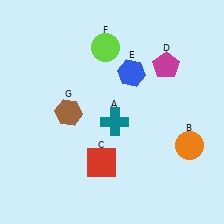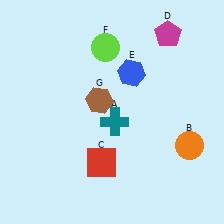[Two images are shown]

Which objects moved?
The objects that moved are: the magenta pentagon (D), the brown hexagon (G).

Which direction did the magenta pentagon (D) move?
The magenta pentagon (D) moved up.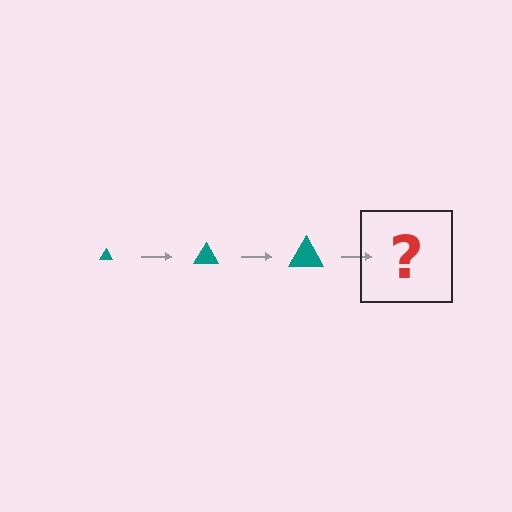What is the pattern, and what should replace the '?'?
The pattern is that the triangle gets progressively larger each step. The '?' should be a teal triangle, larger than the previous one.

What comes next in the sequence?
The next element should be a teal triangle, larger than the previous one.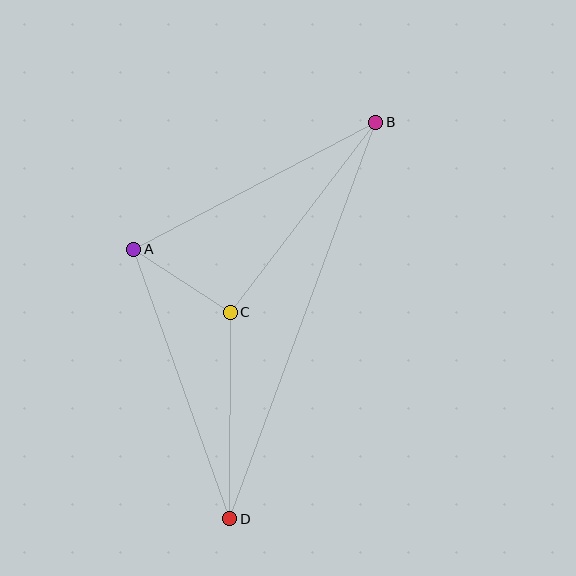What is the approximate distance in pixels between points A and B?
The distance between A and B is approximately 273 pixels.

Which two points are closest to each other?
Points A and C are closest to each other.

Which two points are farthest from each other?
Points B and D are farthest from each other.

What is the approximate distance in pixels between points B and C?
The distance between B and C is approximately 239 pixels.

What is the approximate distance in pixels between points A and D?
The distance between A and D is approximately 286 pixels.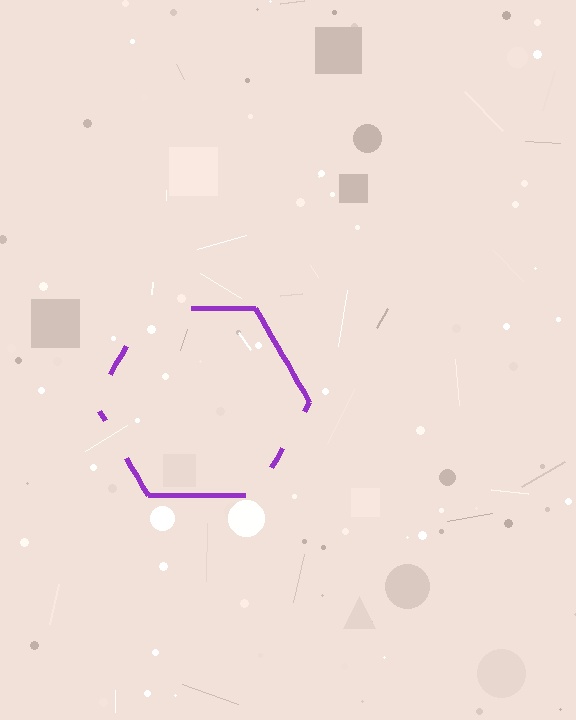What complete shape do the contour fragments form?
The contour fragments form a hexagon.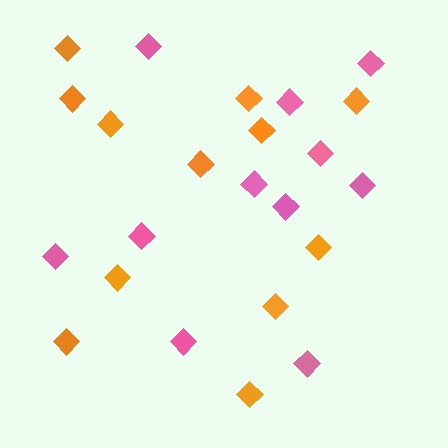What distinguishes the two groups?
There are 2 groups: one group of pink diamonds (11) and one group of orange diamonds (12).